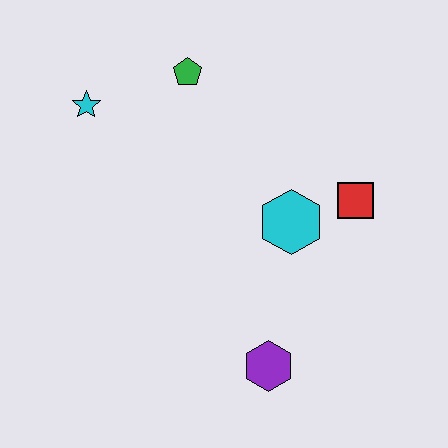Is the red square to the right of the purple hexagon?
Yes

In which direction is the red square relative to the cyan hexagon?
The red square is to the right of the cyan hexagon.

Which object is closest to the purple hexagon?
The cyan hexagon is closest to the purple hexagon.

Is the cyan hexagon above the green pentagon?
No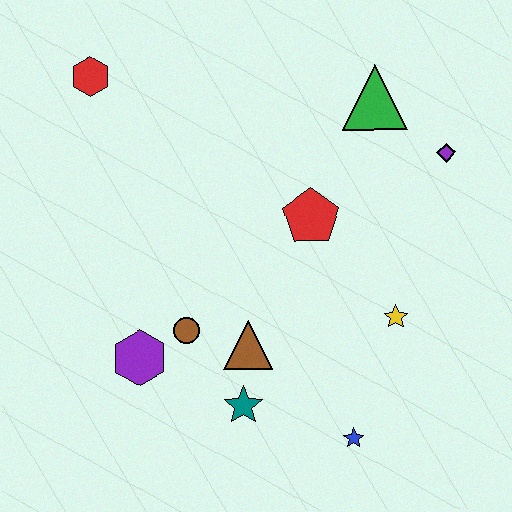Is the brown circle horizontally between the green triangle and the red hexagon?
Yes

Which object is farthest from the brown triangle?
The red hexagon is farthest from the brown triangle.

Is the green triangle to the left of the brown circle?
No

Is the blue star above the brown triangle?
No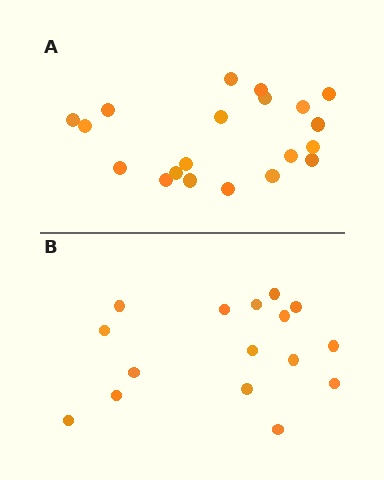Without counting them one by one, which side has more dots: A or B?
Region A (the top region) has more dots.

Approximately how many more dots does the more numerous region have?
Region A has about 4 more dots than region B.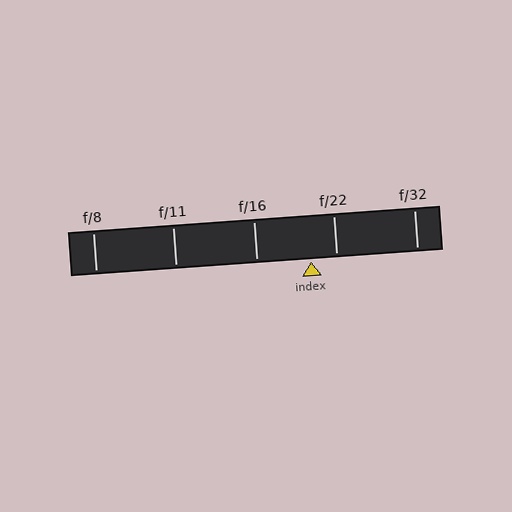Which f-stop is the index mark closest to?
The index mark is closest to f/22.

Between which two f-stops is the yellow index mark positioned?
The index mark is between f/16 and f/22.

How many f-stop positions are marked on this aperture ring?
There are 5 f-stop positions marked.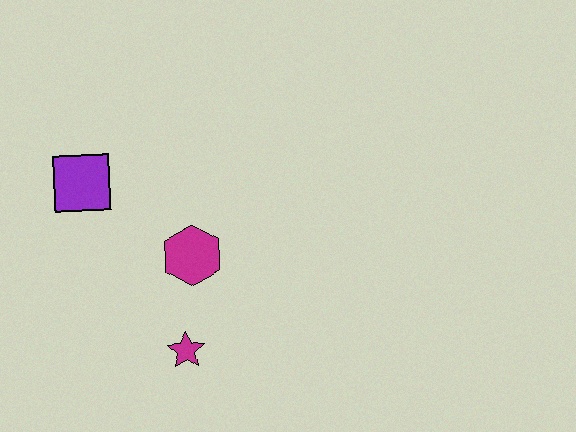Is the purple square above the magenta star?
Yes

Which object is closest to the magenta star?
The magenta hexagon is closest to the magenta star.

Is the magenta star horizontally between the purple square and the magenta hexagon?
Yes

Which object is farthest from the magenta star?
The purple square is farthest from the magenta star.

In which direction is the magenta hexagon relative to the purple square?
The magenta hexagon is to the right of the purple square.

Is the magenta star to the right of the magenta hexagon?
No